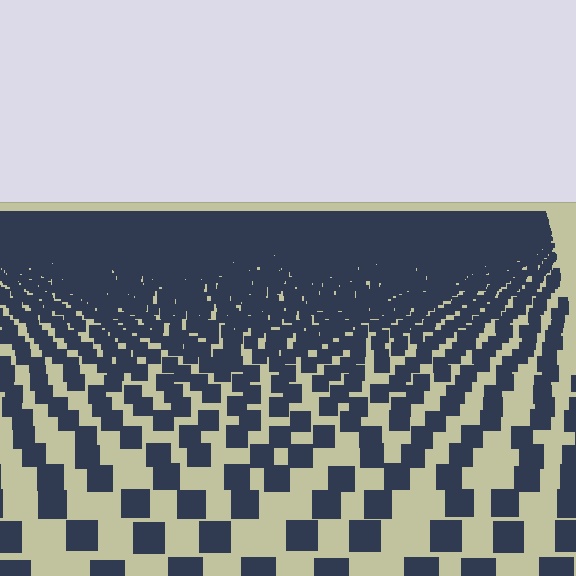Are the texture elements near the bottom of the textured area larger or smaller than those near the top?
Larger. Near the bottom, elements are closer to the viewer and appear at a bigger on-screen size.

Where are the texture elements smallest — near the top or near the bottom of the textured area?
Near the top.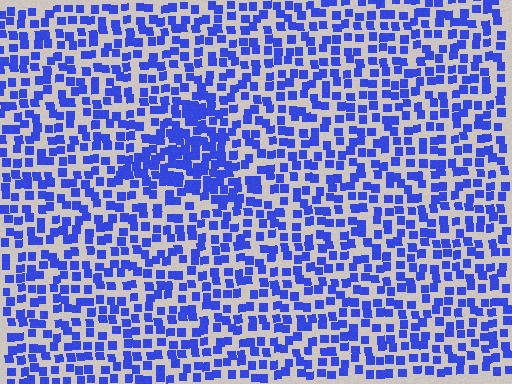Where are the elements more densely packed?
The elements are more densely packed inside the triangle boundary.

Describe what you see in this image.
The image contains small blue elements arranged at two different densities. A triangle-shaped region is visible where the elements are more densely packed than the surrounding area.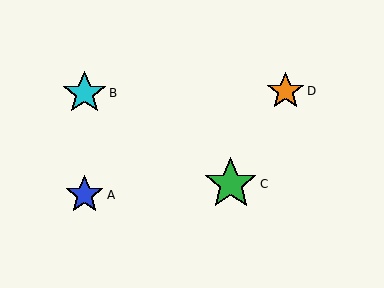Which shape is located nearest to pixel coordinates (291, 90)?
The orange star (labeled D) at (286, 91) is nearest to that location.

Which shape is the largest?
The green star (labeled C) is the largest.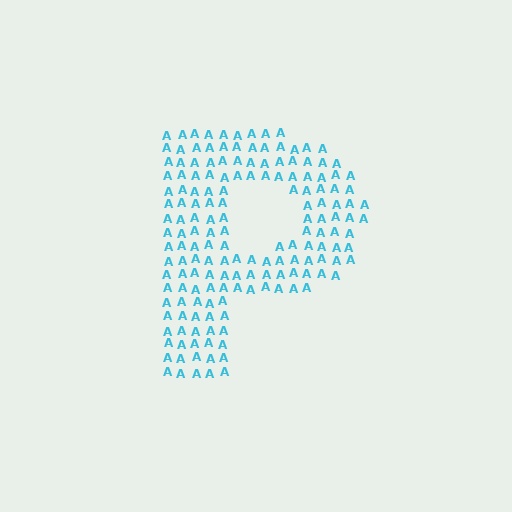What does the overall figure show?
The overall figure shows the letter P.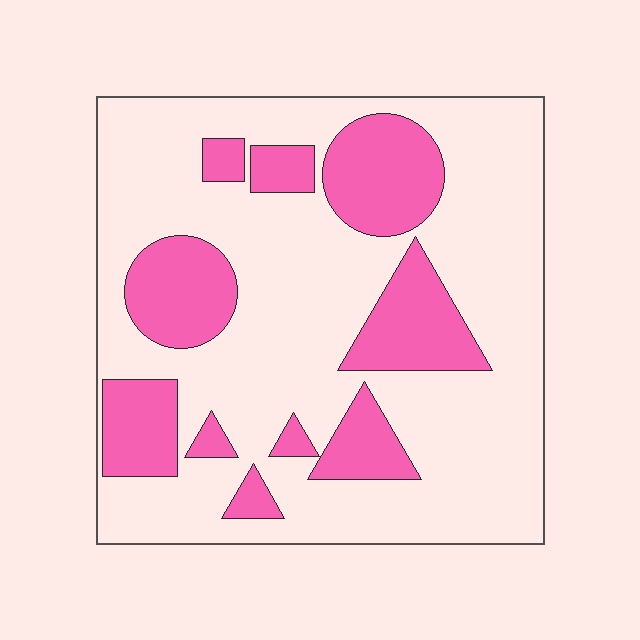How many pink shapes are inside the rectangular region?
10.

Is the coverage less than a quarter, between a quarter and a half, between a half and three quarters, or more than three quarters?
Between a quarter and a half.